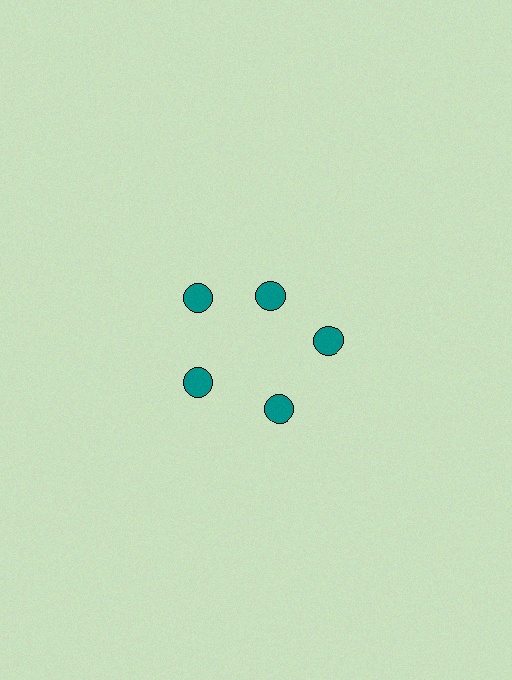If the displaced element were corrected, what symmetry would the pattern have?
It would have 5-fold rotational symmetry — the pattern would map onto itself every 72 degrees.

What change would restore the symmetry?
The symmetry would be restored by moving it outward, back onto the ring so that all 5 circles sit at equal angles and equal distance from the center.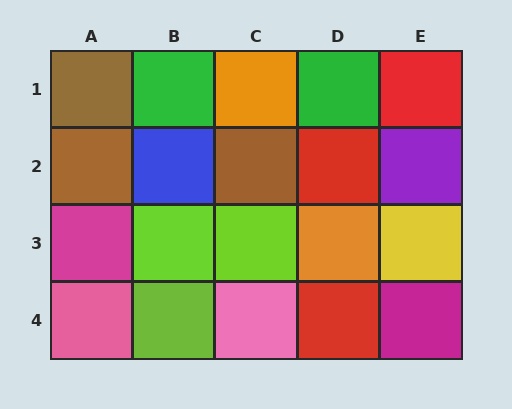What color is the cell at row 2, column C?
Brown.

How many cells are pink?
2 cells are pink.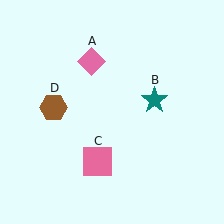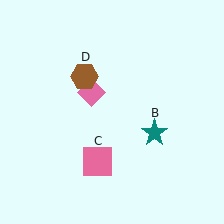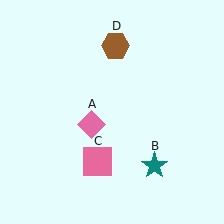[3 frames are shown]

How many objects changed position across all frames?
3 objects changed position: pink diamond (object A), teal star (object B), brown hexagon (object D).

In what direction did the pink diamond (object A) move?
The pink diamond (object A) moved down.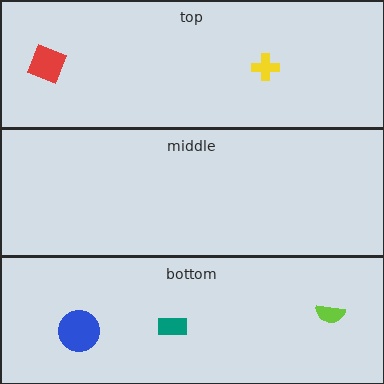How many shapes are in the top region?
2.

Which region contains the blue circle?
The bottom region.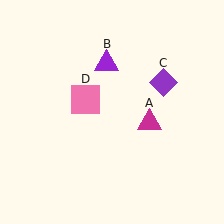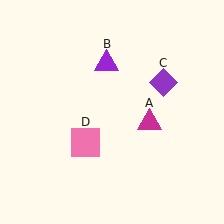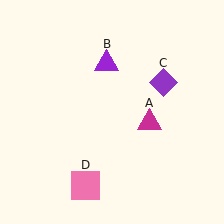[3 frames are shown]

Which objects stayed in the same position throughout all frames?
Magenta triangle (object A) and purple triangle (object B) and purple diamond (object C) remained stationary.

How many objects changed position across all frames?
1 object changed position: pink square (object D).